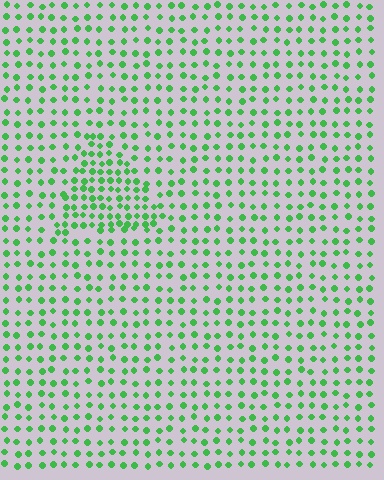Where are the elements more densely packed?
The elements are more densely packed inside the triangle boundary.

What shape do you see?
I see a triangle.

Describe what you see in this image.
The image contains small green elements arranged at two different densities. A triangle-shaped region is visible where the elements are more densely packed than the surrounding area.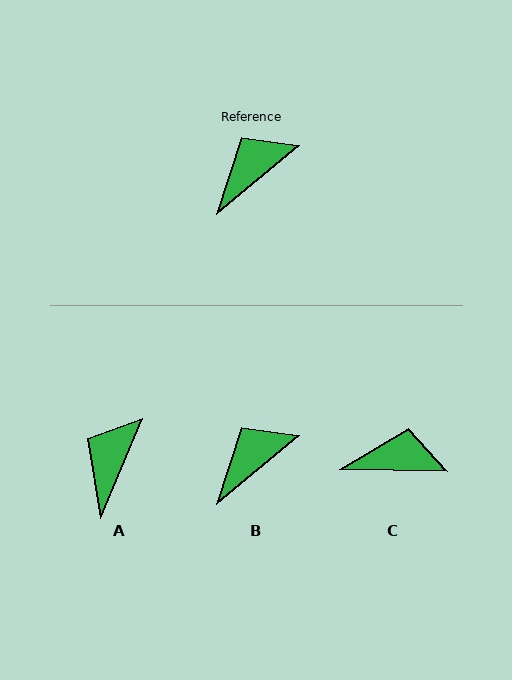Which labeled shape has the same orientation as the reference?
B.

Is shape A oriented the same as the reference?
No, it is off by about 27 degrees.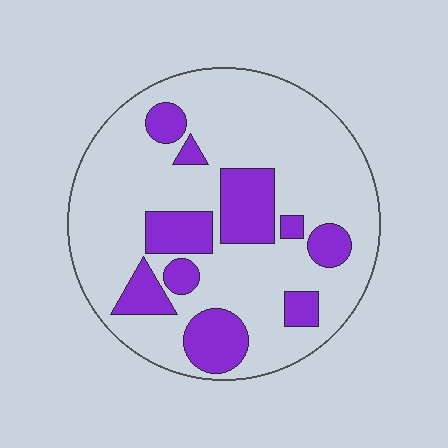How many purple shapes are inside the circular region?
10.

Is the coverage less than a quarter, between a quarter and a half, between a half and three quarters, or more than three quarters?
Less than a quarter.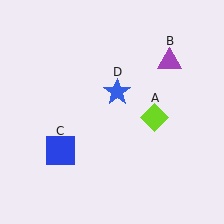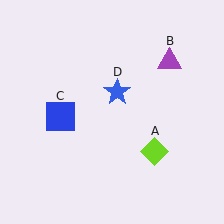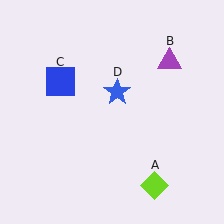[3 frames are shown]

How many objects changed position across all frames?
2 objects changed position: lime diamond (object A), blue square (object C).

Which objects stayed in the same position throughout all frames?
Purple triangle (object B) and blue star (object D) remained stationary.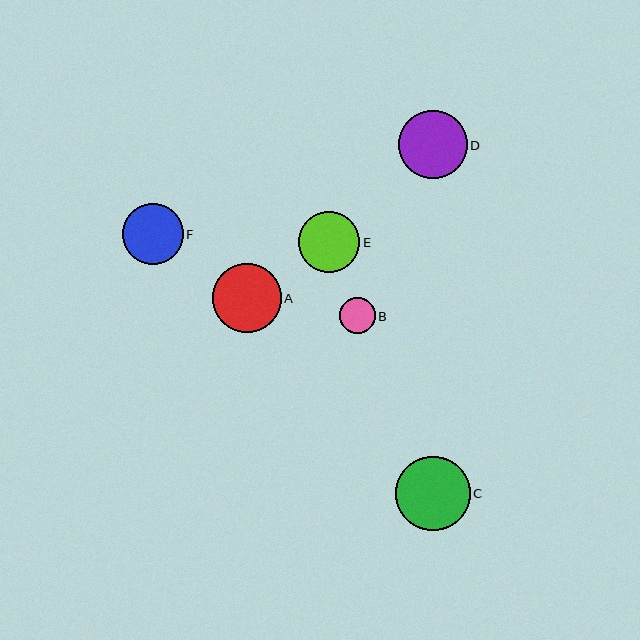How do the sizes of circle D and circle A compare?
Circle D and circle A are approximately the same size.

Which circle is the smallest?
Circle B is the smallest with a size of approximately 36 pixels.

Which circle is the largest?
Circle C is the largest with a size of approximately 75 pixels.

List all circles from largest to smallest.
From largest to smallest: C, D, A, E, F, B.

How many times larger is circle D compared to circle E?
Circle D is approximately 1.1 times the size of circle E.